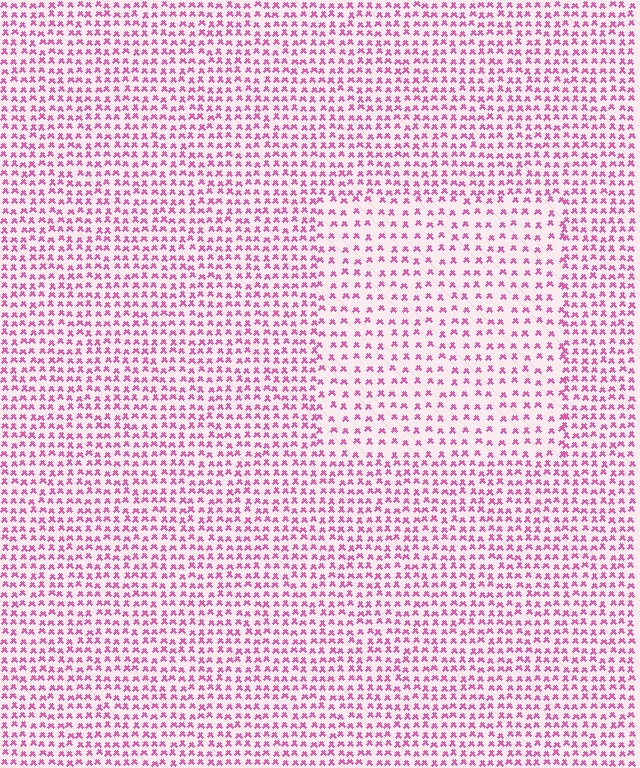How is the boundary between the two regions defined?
The boundary is defined by a change in element density (approximately 1.7x ratio). All elements are the same color, size, and shape.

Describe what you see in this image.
The image contains small pink elements arranged at two different densities. A rectangle-shaped region is visible where the elements are less densely packed than the surrounding area.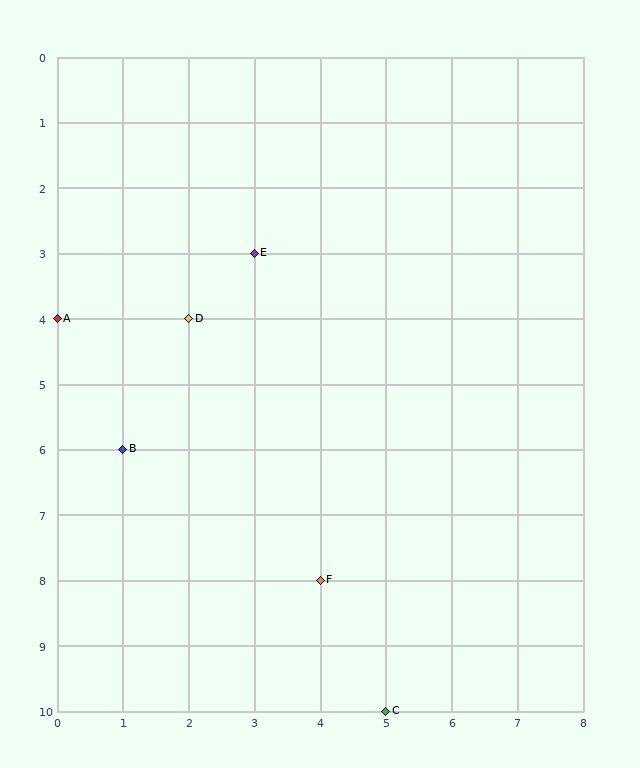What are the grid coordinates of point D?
Point D is at grid coordinates (2, 4).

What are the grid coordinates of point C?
Point C is at grid coordinates (5, 10).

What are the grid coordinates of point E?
Point E is at grid coordinates (3, 3).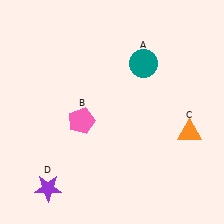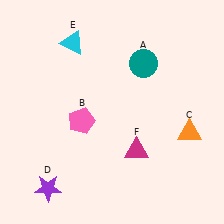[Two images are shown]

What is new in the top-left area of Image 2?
A cyan triangle (E) was added in the top-left area of Image 2.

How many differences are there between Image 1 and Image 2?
There are 2 differences between the two images.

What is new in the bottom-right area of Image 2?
A magenta triangle (F) was added in the bottom-right area of Image 2.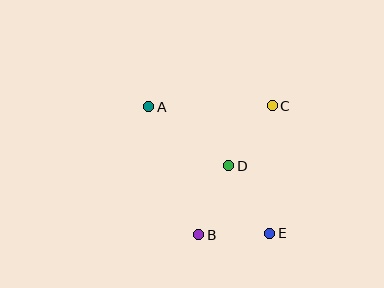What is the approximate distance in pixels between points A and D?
The distance between A and D is approximately 99 pixels.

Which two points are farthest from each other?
Points A and E are farthest from each other.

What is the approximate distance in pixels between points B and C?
The distance between B and C is approximately 149 pixels.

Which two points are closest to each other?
Points B and E are closest to each other.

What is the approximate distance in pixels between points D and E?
The distance between D and E is approximately 79 pixels.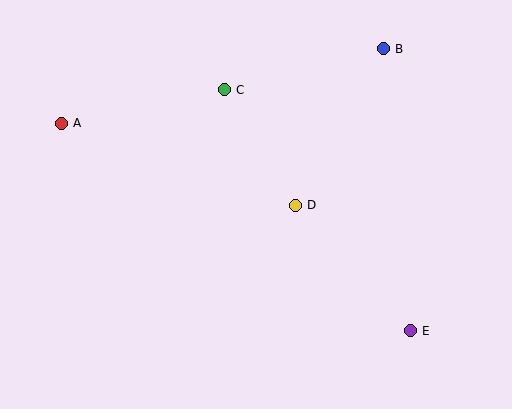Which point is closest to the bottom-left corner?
Point A is closest to the bottom-left corner.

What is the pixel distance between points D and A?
The distance between D and A is 248 pixels.